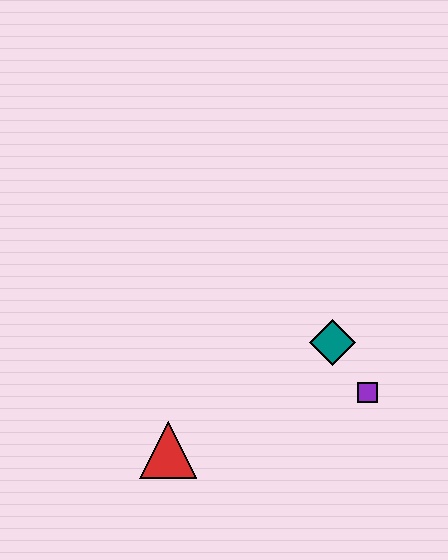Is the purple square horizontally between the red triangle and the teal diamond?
No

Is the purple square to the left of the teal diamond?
No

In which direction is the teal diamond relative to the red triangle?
The teal diamond is to the right of the red triangle.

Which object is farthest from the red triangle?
The purple square is farthest from the red triangle.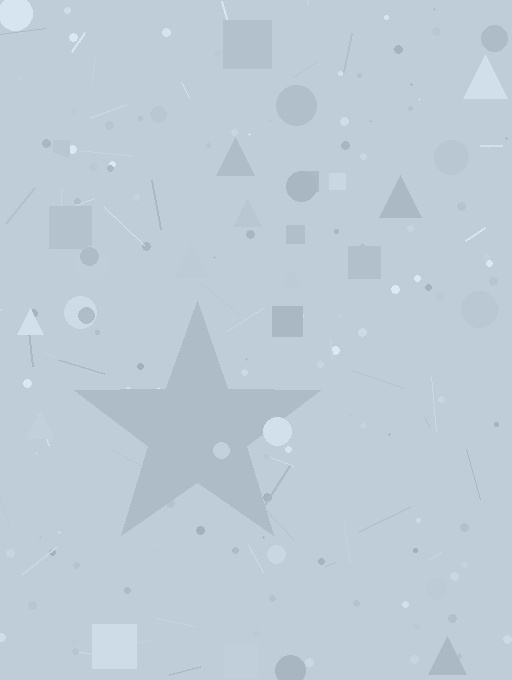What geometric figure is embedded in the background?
A star is embedded in the background.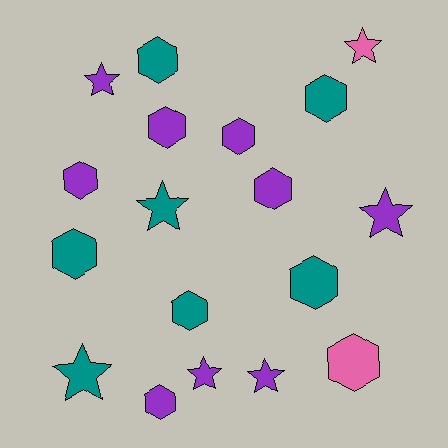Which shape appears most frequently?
Hexagon, with 11 objects.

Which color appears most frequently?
Purple, with 9 objects.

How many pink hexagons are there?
There is 1 pink hexagon.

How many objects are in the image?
There are 18 objects.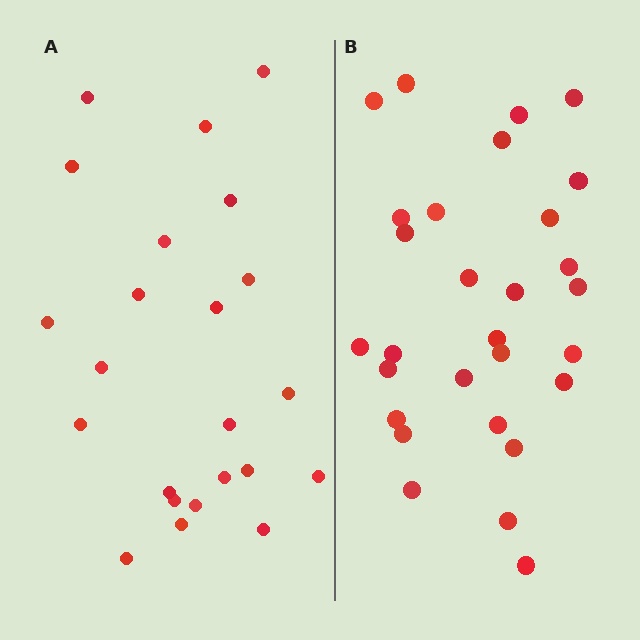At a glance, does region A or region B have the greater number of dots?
Region B (the right region) has more dots.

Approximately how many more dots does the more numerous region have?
Region B has about 6 more dots than region A.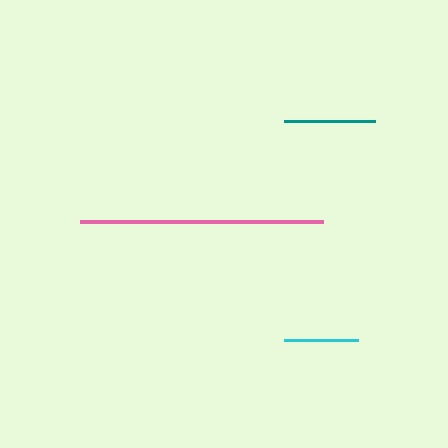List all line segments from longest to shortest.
From longest to shortest: pink, teal, cyan.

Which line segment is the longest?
The pink line is the longest at approximately 242 pixels.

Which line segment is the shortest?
The cyan line is the shortest at approximately 74 pixels.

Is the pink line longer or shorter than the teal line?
The pink line is longer than the teal line.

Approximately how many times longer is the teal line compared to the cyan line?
The teal line is approximately 1.2 times the length of the cyan line.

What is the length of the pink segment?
The pink segment is approximately 242 pixels long.